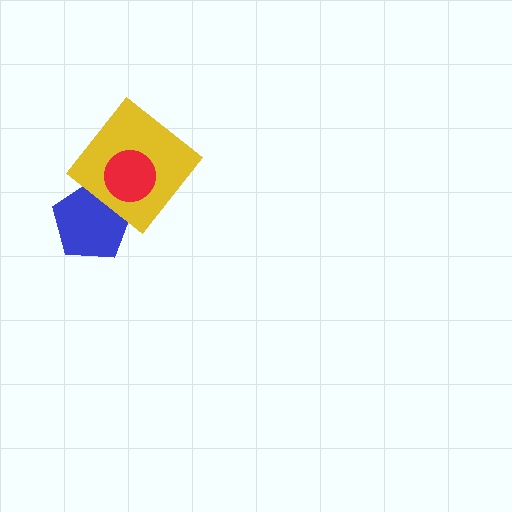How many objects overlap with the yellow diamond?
2 objects overlap with the yellow diamond.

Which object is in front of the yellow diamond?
The red circle is in front of the yellow diamond.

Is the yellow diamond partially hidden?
Yes, it is partially covered by another shape.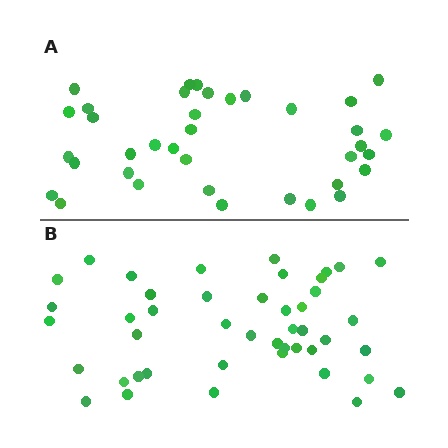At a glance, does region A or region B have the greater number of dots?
Region B (the bottom region) has more dots.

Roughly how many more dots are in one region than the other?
Region B has roughly 8 or so more dots than region A.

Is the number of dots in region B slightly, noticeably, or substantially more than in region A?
Region B has only slightly more — the two regions are fairly close. The ratio is roughly 1.2 to 1.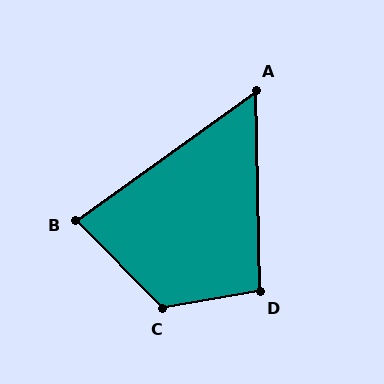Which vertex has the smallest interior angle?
A, at approximately 55 degrees.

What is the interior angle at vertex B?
Approximately 81 degrees (acute).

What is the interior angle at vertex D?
Approximately 99 degrees (obtuse).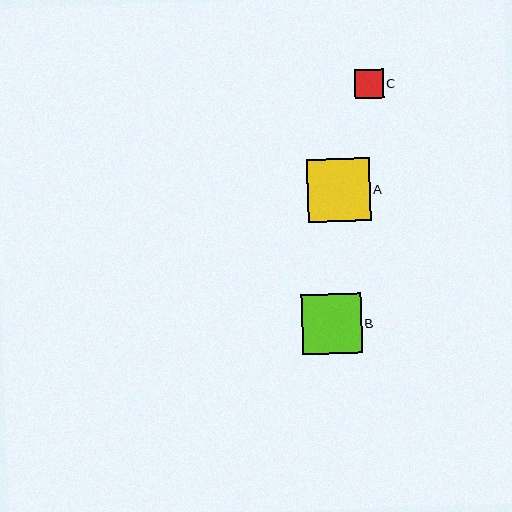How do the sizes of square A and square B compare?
Square A and square B are approximately the same size.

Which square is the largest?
Square A is the largest with a size of approximately 63 pixels.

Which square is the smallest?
Square C is the smallest with a size of approximately 28 pixels.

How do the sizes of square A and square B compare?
Square A and square B are approximately the same size.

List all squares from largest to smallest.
From largest to smallest: A, B, C.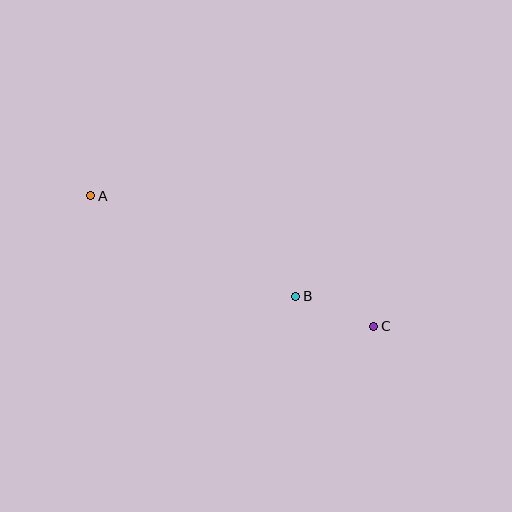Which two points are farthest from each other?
Points A and C are farthest from each other.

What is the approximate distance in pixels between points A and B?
The distance between A and B is approximately 228 pixels.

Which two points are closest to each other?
Points B and C are closest to each other.